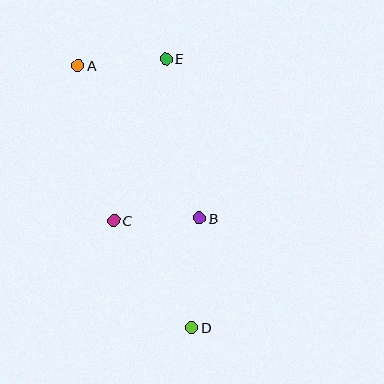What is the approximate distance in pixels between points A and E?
The distance between A and E is approximately 88 pixels.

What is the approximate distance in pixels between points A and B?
The distance between A and B is approximately 195 pixels.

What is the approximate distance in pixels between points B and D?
The distance between B and D is approximately 109 pixels.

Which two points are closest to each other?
Points B and C are closest to each other.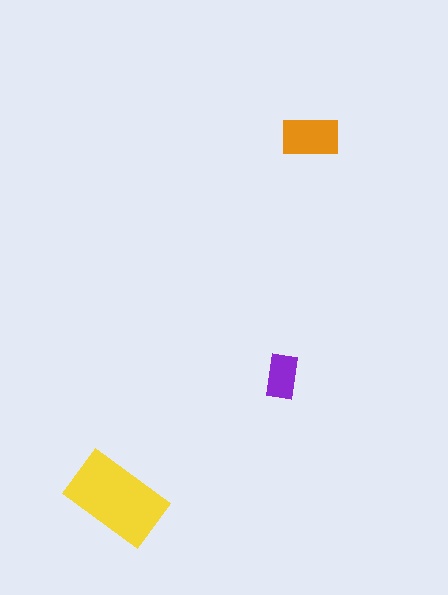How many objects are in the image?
There are 3 objects in the image.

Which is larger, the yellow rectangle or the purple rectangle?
The yellow one.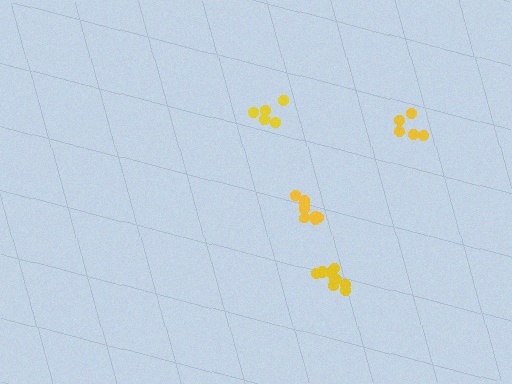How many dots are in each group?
Group 1: 5 dots, Group 2: 5 dots, Group 3: 9 dots, Group 4: 8 dots (27 total).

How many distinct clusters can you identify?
There are 4 distinct clusters.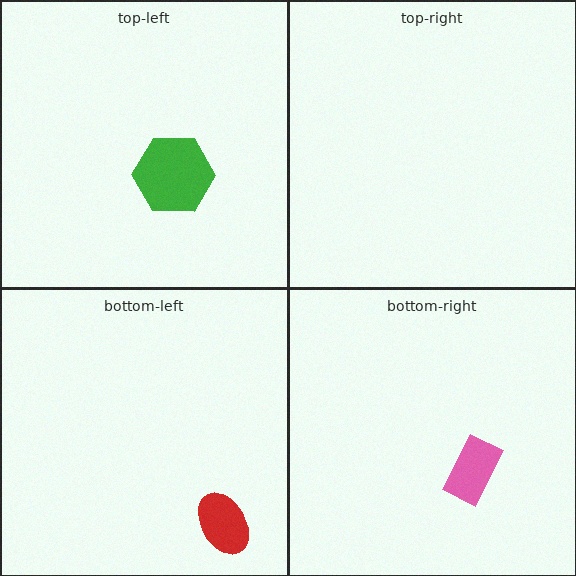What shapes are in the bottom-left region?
The red ellipse.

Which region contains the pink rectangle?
The bottom-right region.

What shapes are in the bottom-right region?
The pink rectangle.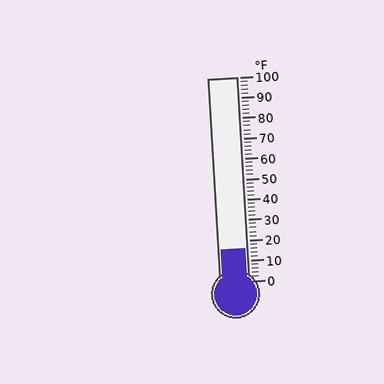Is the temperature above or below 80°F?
The temperature is below 80°F.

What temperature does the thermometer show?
The thermometer shows approximately 16°F.